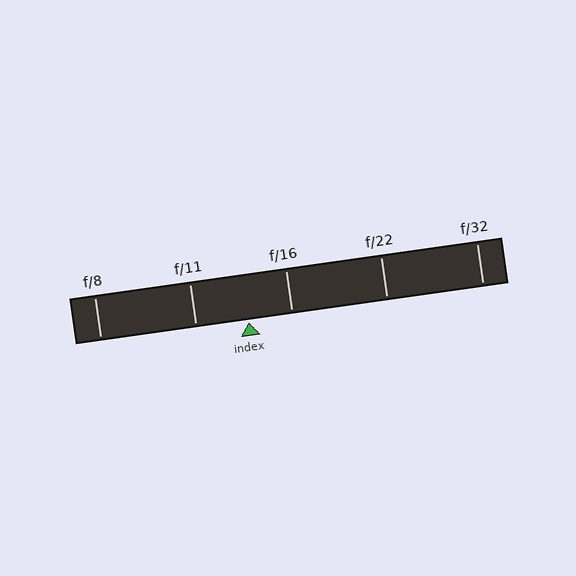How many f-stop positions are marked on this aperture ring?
There are 5 f-stop positions marked.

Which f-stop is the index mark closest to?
The index mark is closest to f/16.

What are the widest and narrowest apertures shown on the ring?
The widest aperture shown is f/8 and the narrowest is f/32.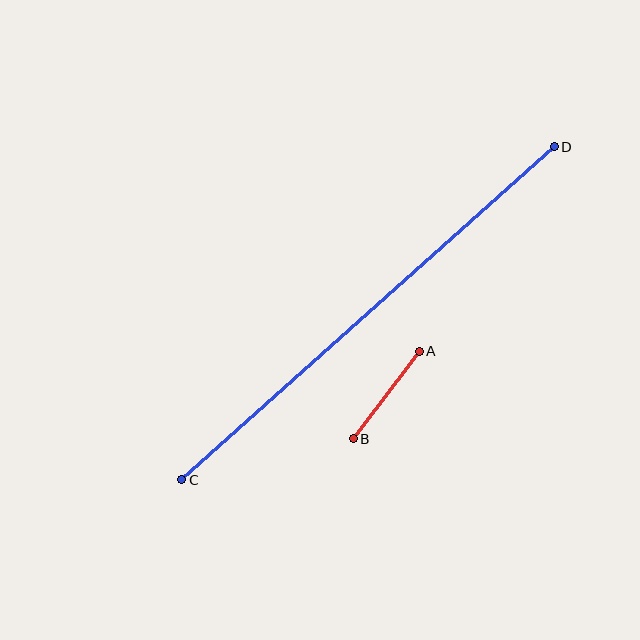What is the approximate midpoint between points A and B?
The midpoint is at approximately (386, 395) pixels.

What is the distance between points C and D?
The distance is approximately 500 pixels.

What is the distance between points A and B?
The distance is approximately 110 pixels.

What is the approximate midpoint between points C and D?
The midpoint is at approximately (368, 313) pixels.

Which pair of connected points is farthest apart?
Points C and D are farthest apart.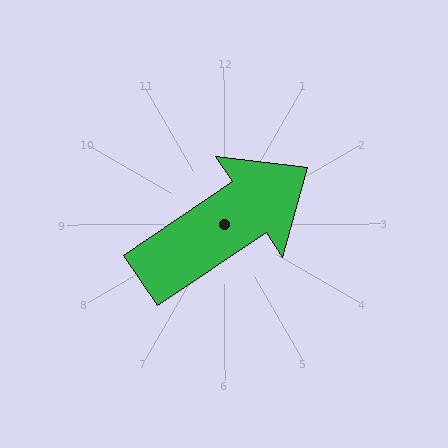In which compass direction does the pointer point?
Northeast.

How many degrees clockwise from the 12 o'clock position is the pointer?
Approximately 56 degrees.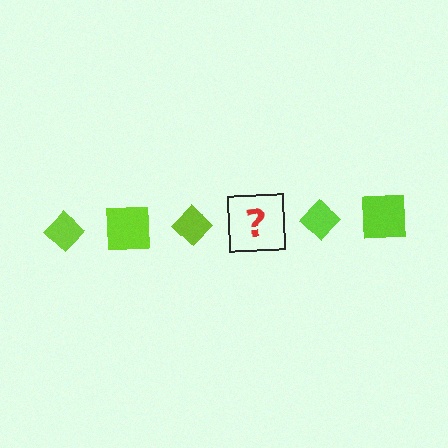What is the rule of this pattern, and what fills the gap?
The rule is that the pattern cycles through diamond, square shapes in lime. The gap should be filled with a lime square.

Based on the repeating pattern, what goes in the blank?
The blank should be a lime square.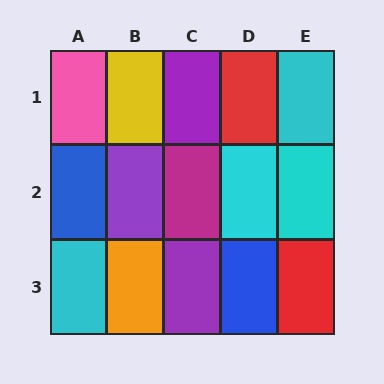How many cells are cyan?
4 cells are cyan.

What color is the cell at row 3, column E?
Red.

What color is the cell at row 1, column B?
Yellow.